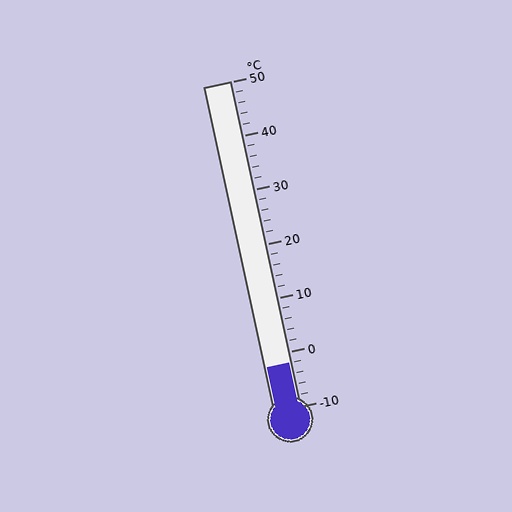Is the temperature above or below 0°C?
The temperature is below 0°C.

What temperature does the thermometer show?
The thermometer shows approximately -2°C.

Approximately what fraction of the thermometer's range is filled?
The thermometer is filled to approximately 15% of its range.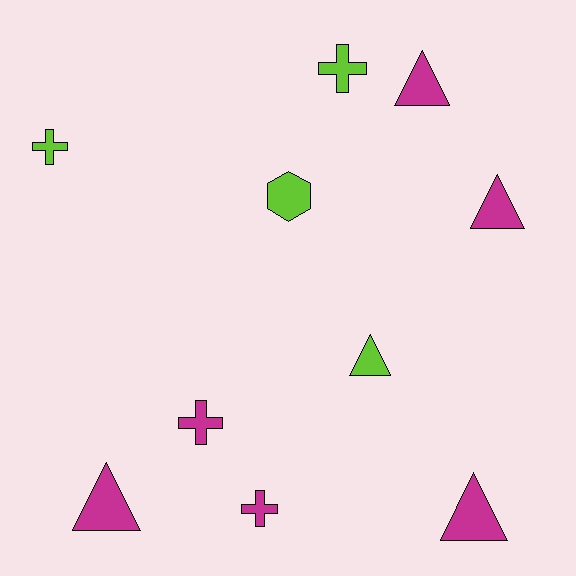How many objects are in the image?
There are 10 objects.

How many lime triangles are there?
There is 1 lime triangle.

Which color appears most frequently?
Magenta, with 6 objects.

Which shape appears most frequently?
Triangle, with 5 objects.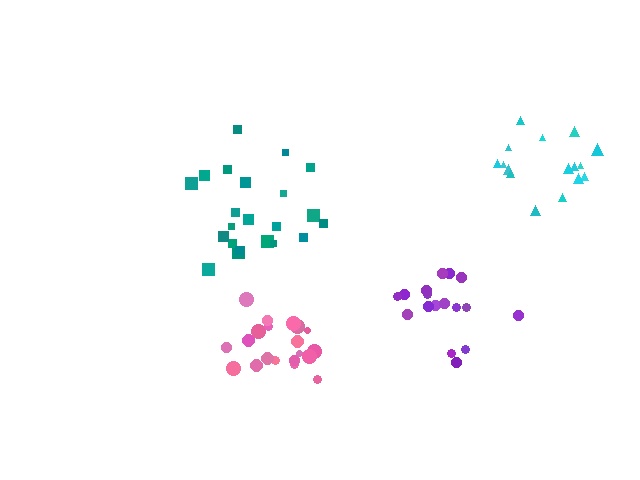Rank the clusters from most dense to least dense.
pink, purple, cyan, teal.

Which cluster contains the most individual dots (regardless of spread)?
Teal (22).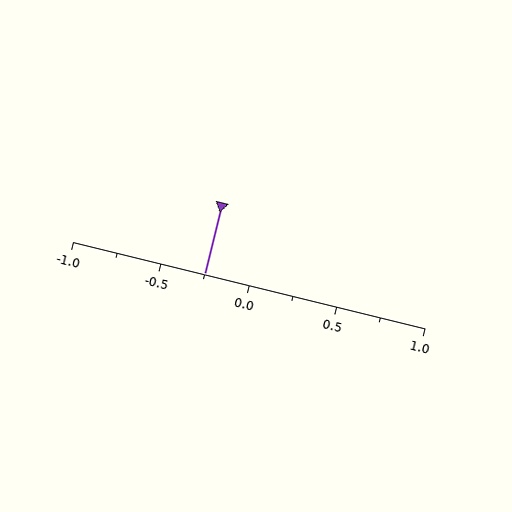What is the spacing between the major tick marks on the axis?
The major ticks are spaced 0.5 apart.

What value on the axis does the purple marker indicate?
The marker indicates approximately -0.25.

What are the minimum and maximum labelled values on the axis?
The axis runs from -1.0 to 1.0.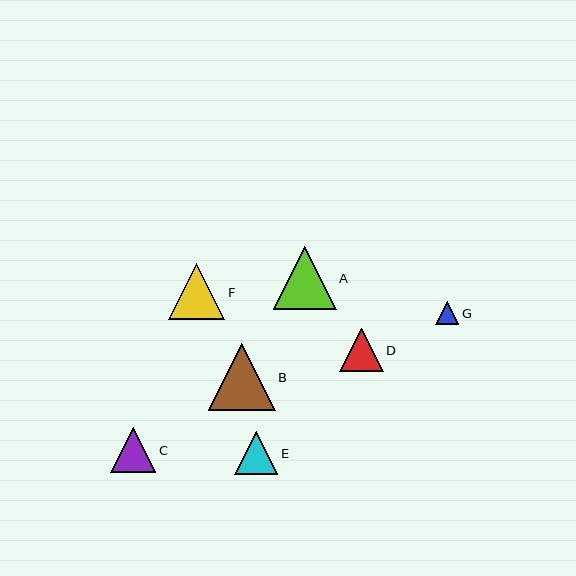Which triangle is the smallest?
Triangle G is the smallest with a size of approximately 23 pixels.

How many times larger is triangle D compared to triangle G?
Triangle D is approximately 1.9 times the size of triangle G.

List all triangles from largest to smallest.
From largest to smallest: B, A, F, C, D, E, G.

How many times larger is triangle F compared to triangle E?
Triangle F is approximately 1.3 times the size of triangle E.